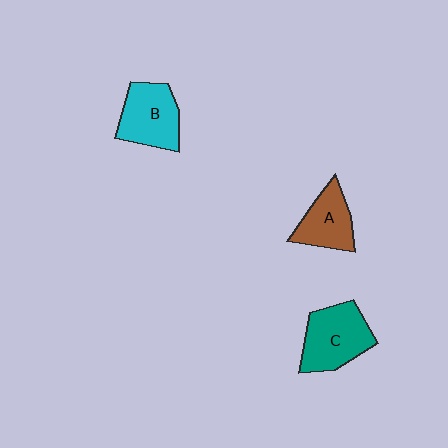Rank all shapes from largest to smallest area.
From largest to smallest: C (teal), B (cyan), A (brown).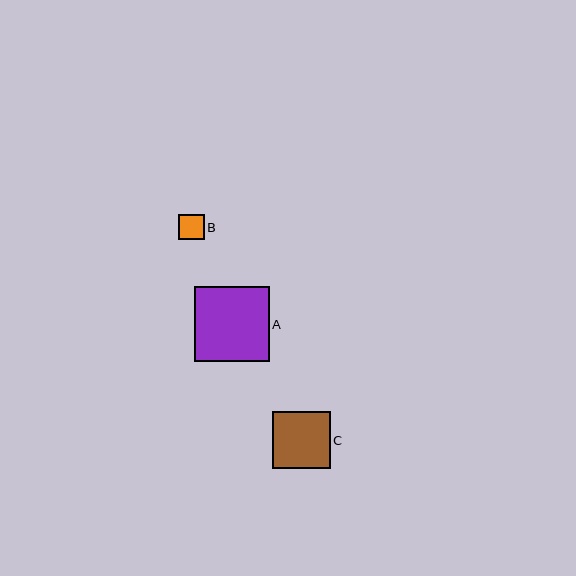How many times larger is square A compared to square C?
Square A is approximately 1.3 times the size of square C.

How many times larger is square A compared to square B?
Square A is approximately 3.0 times the size of square B.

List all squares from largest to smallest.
From largest to smallest: A, C, B.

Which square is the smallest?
Square B is the smallest with a size of approximately 25 pixels.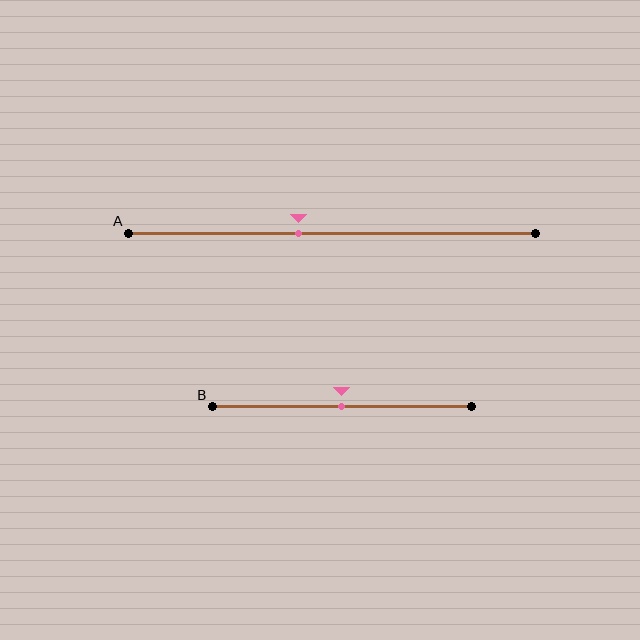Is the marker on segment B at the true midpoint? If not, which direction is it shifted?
Yes, the marker on segment B is at the true midpoint.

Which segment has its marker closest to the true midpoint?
Segment B has its marker closest to the true midpoint.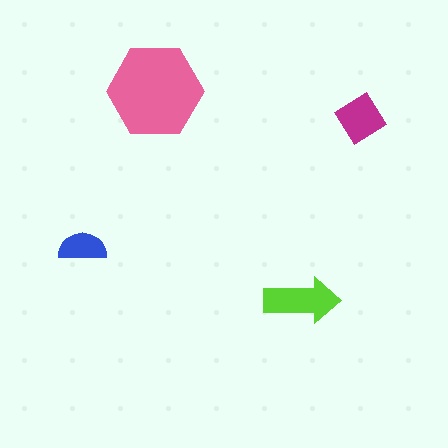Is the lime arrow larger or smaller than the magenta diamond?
Larger.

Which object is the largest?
The pink hexagon.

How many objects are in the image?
There are 4 objects in the image.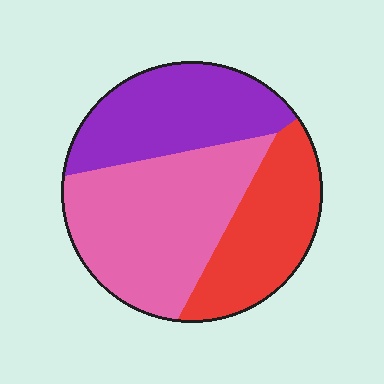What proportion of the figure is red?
Red covers about 25% of the figure.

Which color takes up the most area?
Pink, at roughly 45%.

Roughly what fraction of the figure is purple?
Purple takes up between a quarter and a half of the figure.